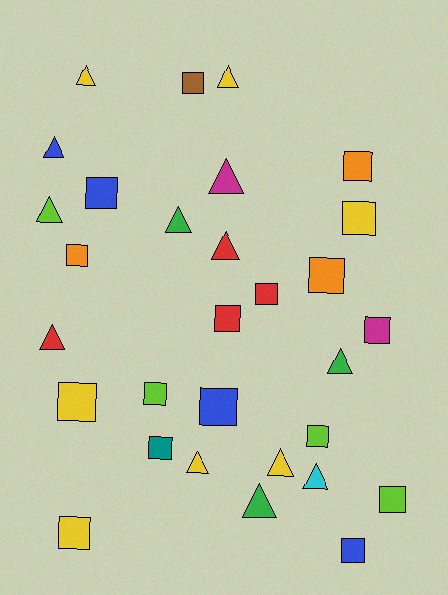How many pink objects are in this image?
There are no pink objects.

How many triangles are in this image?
There are 13 triangles.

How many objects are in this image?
There are 30 objects.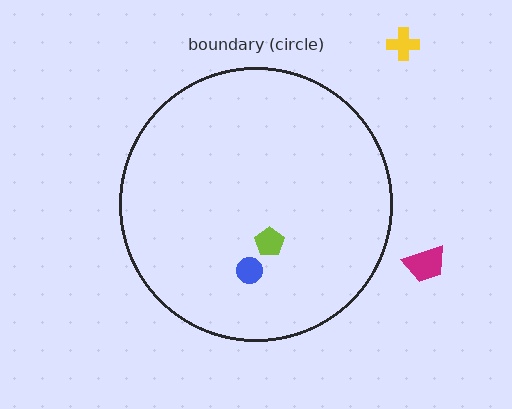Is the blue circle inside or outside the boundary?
Inside.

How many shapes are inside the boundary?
2 inside, 2 outside.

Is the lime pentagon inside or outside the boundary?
Inside.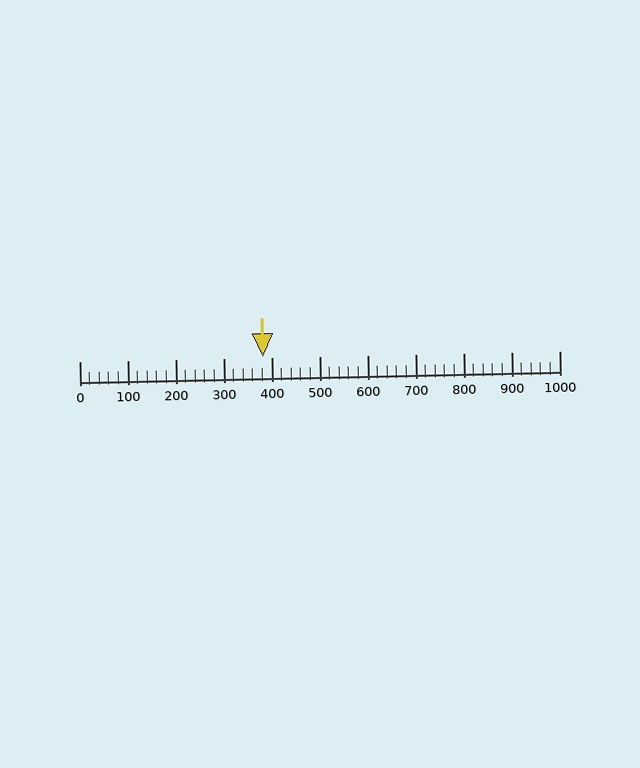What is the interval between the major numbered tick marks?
The major tick marks are spaced 100 units apart.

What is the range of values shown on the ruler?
The ruler shows values from 0 to 1000.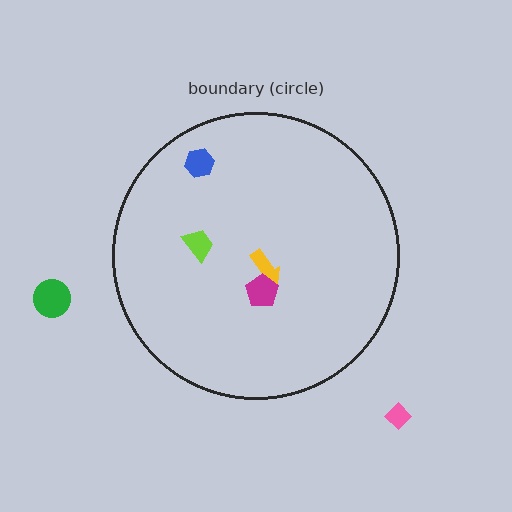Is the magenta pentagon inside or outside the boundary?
Inside.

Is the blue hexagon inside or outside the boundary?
Inside.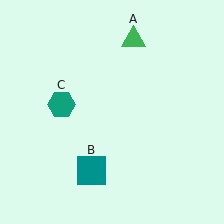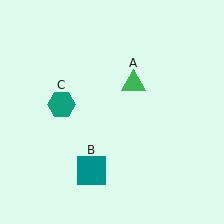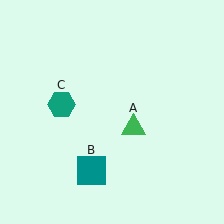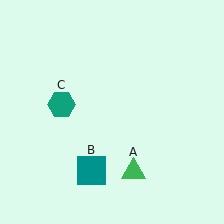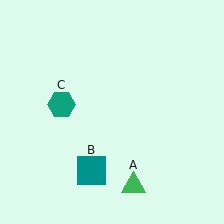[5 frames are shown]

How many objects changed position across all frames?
1 object changed position: green triangle (object A).